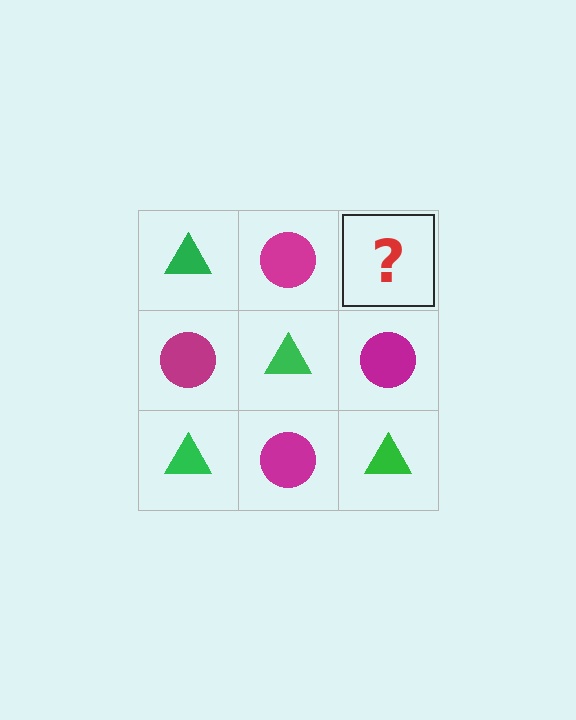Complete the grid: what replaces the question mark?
The question mark should be replaced with a green triangle.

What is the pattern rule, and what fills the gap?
The rule is that it alternates green triangle and magenta circle in a checkerboard pattern. The gap should be filled with a green triangle.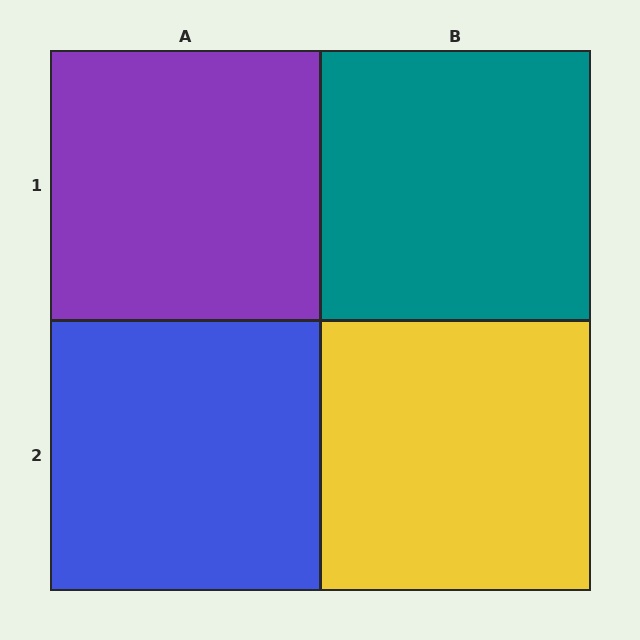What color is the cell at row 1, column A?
Purple.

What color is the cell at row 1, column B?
Teal.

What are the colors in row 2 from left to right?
Blue, yellow.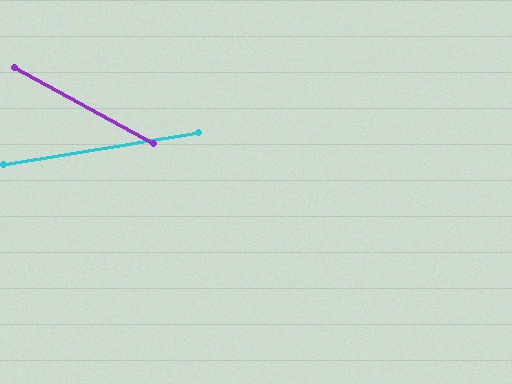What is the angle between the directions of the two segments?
Approximately 38 degrees.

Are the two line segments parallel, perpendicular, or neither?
Neither parallel nor perpendicular — they differ by about 38°.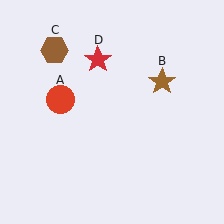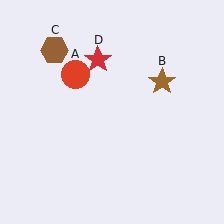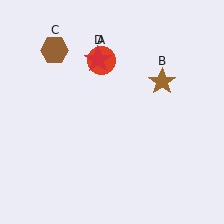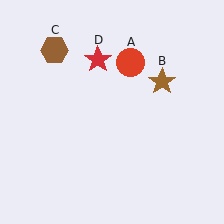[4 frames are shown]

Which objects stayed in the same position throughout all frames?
Brown star (object B) and brown hexagon (object C) and red star (object D) remained stationary.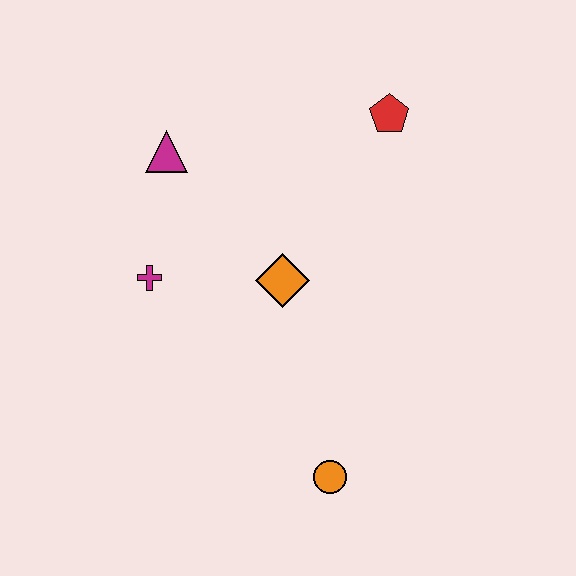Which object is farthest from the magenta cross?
The red pentagon is farthest from the magenta cross.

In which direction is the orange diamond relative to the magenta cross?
The orange diamond is to the right of the magenta cross.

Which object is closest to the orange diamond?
The magenta cross is closest to the orange diamond.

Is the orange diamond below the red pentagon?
Yes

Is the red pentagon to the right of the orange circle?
Yes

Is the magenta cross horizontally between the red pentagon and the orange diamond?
No